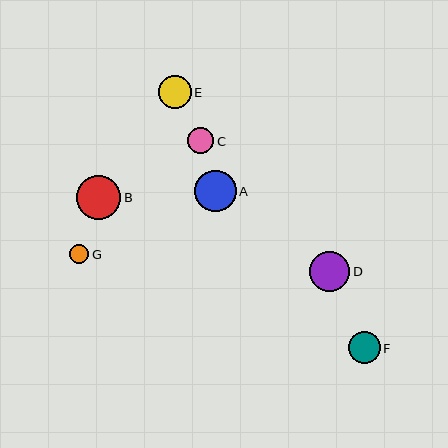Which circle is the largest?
Circle B is the largest with a size of approximately 44 pixels.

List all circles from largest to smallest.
From largest to smallest: B, A, D, E, F, C, G.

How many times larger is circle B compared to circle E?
Circle B is approximately 1.3 times the size of circle E.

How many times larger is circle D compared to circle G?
Circle D is approximately 2.1 times the size of circle G.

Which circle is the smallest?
Circle G is the smallest with a size of approximately 19 pixels.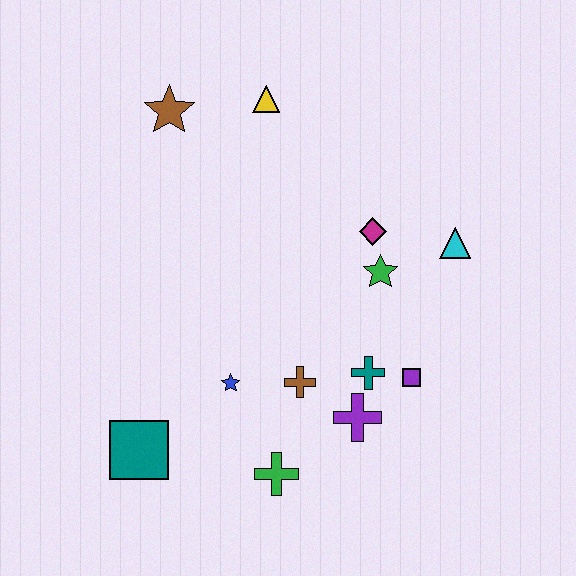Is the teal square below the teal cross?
Yes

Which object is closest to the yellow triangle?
The brown star is closest to the yellow triangle.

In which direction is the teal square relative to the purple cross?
The teal square is to the left of the purple cross.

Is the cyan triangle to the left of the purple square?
No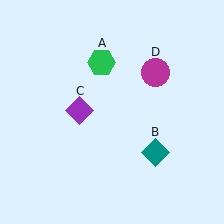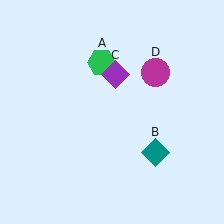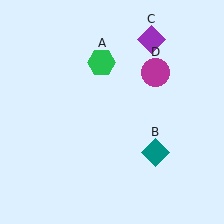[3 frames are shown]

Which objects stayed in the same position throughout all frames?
Green hexagon (object A) and teal diamond (object B) and magenta circle (object D) remained stationary.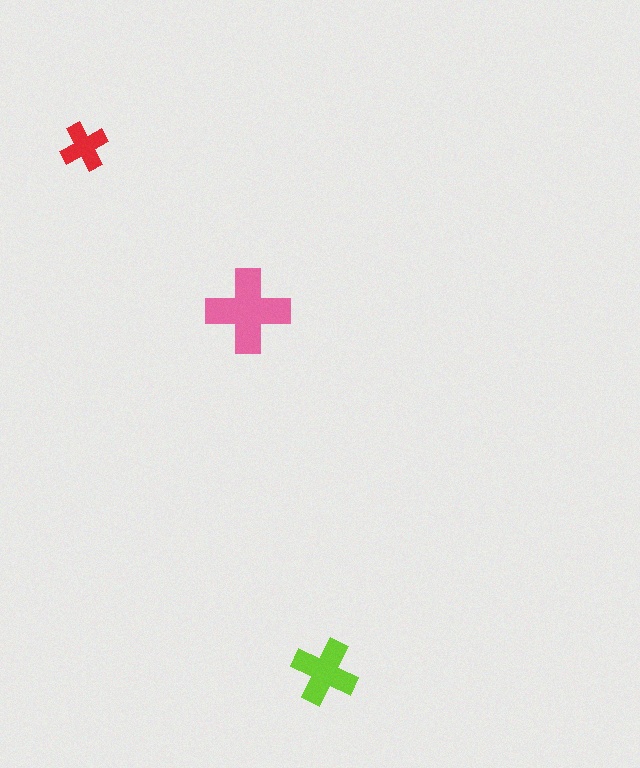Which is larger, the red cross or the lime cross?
The lime one.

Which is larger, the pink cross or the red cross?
The pink one.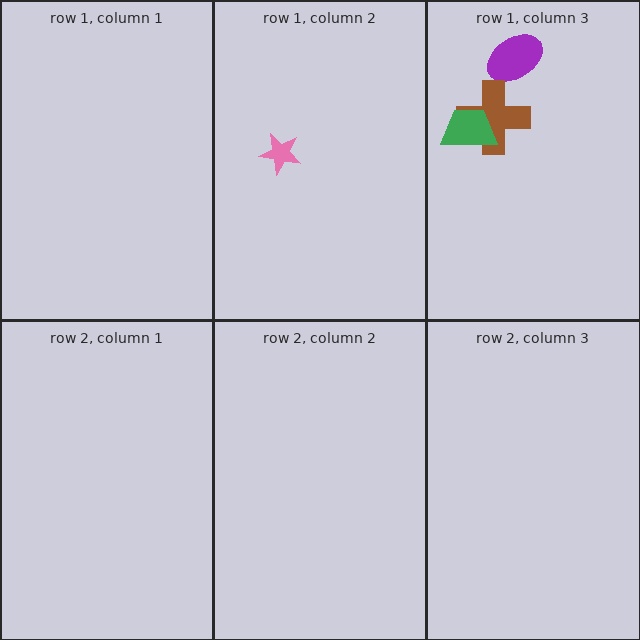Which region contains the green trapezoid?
The row 1, column 3 region.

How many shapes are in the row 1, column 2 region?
1.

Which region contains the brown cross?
The row 1, column 3 region.